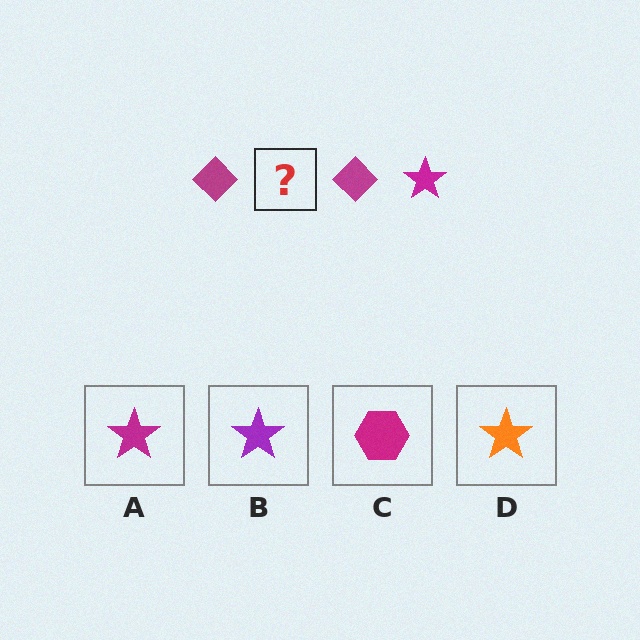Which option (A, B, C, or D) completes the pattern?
A.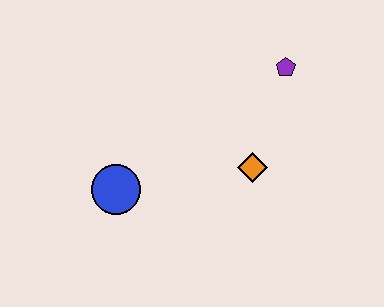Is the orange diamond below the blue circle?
No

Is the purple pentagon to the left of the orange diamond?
No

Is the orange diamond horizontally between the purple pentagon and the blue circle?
Yes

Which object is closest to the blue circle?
The orange diamond is closest to the blue circle.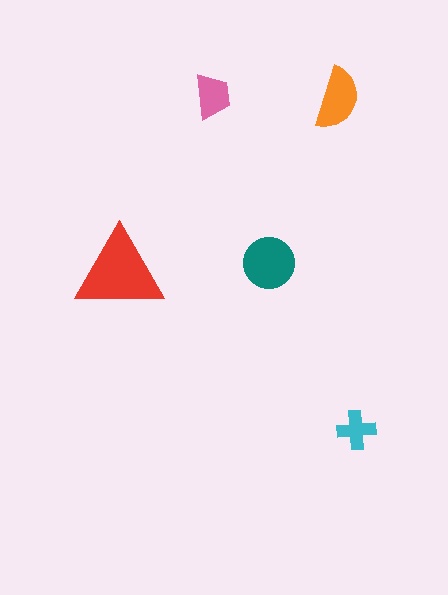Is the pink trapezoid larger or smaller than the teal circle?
Smaller.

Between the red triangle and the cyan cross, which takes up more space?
The red triangle.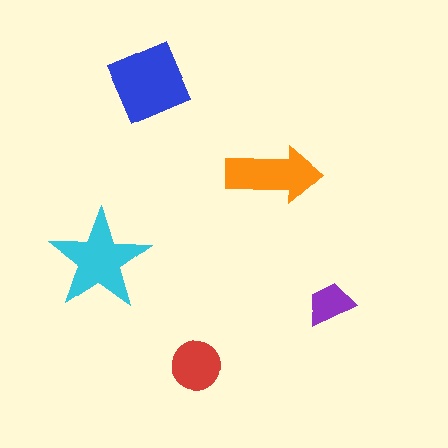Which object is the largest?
The blue square.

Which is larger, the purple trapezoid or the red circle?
The red circle.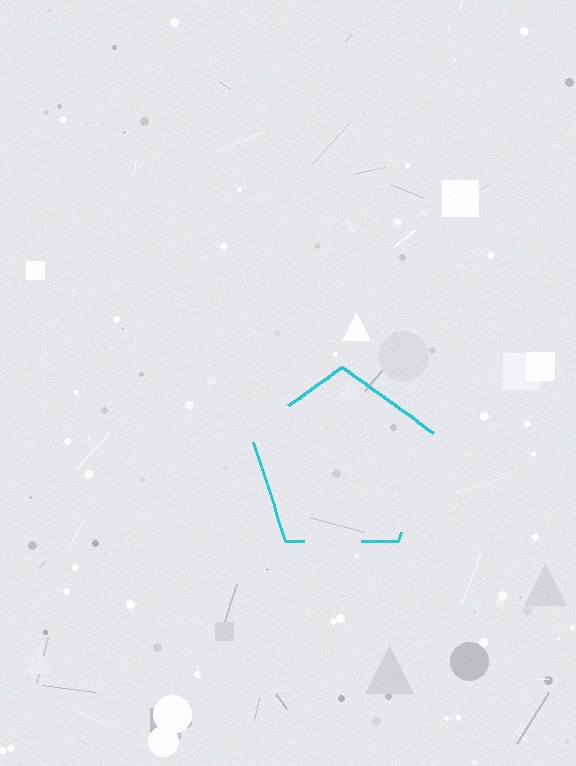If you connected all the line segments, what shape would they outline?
They would outline a pentagon.